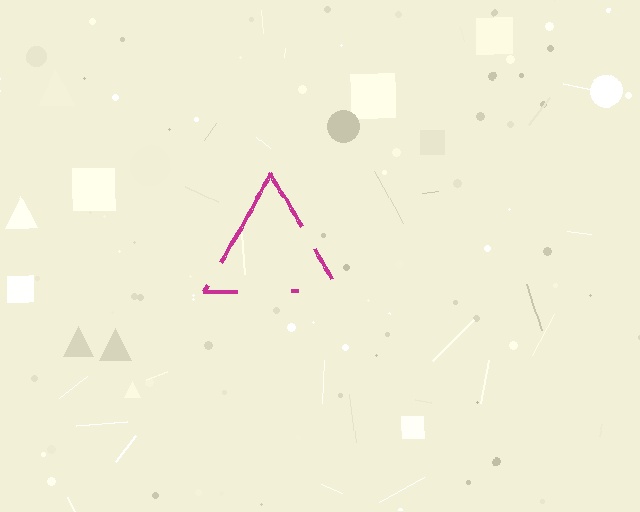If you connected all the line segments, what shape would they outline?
They would outline a triangle.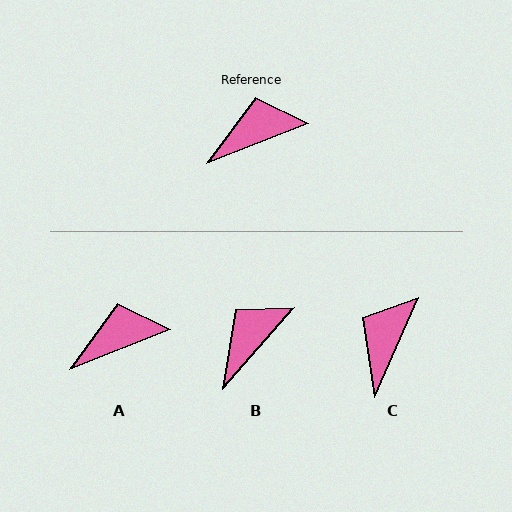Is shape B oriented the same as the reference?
No, it is off by about 28 degrees.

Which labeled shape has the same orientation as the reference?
A.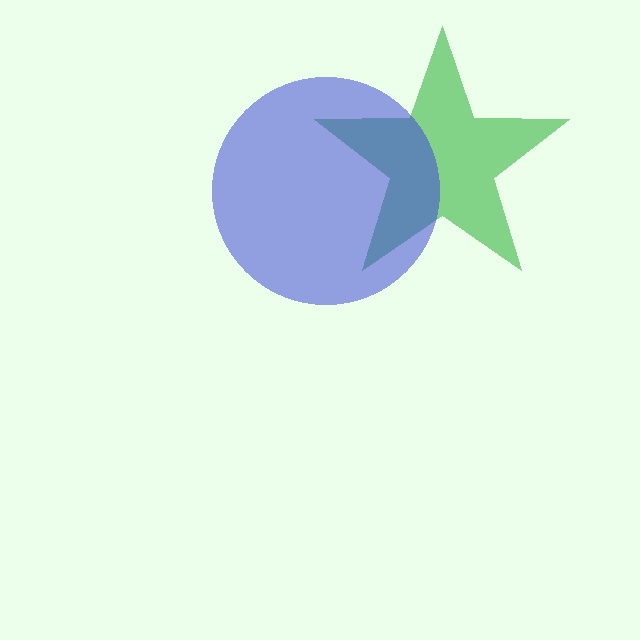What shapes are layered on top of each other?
The layered shapes are: a green star, a blue circle.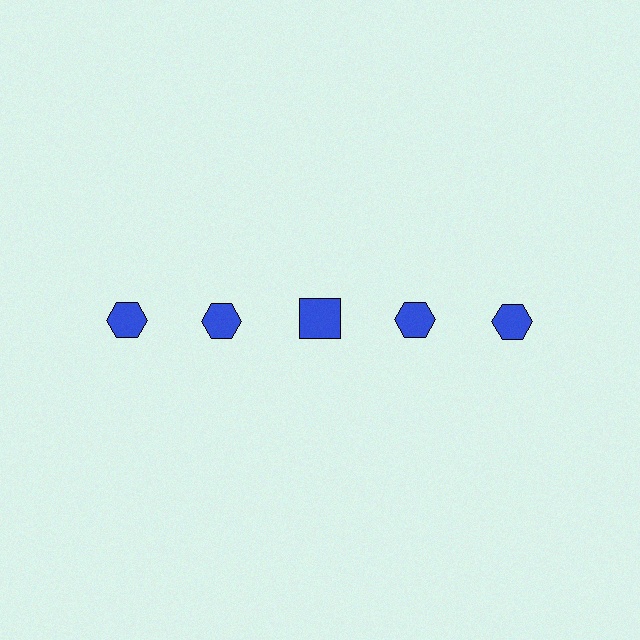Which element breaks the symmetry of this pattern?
The blue square in the top row, center column breaks the symmetry. All other shapes are blue hexagons.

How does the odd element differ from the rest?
It has a different shape: square instead of hexagon.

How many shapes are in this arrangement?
There are 5 shapes arranged in a grid pattern.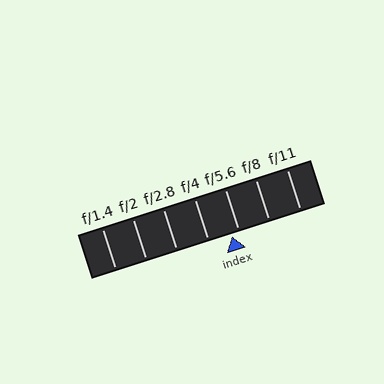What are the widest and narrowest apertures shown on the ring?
The widest aperture shown is f/1.4 and the narrowest is f/11.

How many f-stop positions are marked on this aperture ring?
There are 7 f-stop positions marked.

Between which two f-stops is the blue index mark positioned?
The index mark is between f/4 and f/5.6.